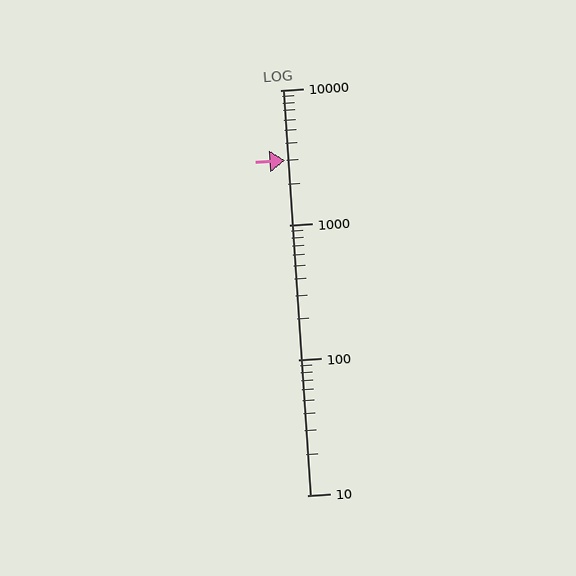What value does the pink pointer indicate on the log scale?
The pointer indicates approximately 3000.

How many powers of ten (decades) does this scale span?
The scale spans 3 decades, from 10 to 10000.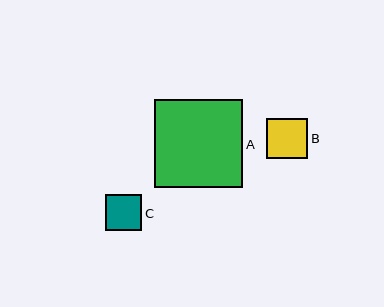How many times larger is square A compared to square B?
Square A is approximately 2.2 times the size of square B.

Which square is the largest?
Square A is the largest with a size of approximately 88 pixels.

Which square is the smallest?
Square C is the smallest with a size of approximately 36 pixels.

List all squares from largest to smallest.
From largest to smallest: A, B, C.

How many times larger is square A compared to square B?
Square A is approximately 2.2 times the size of square B.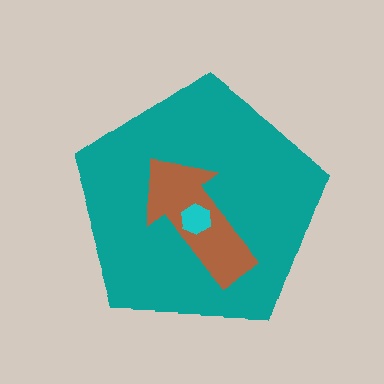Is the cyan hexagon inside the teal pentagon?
Yes.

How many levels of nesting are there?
3.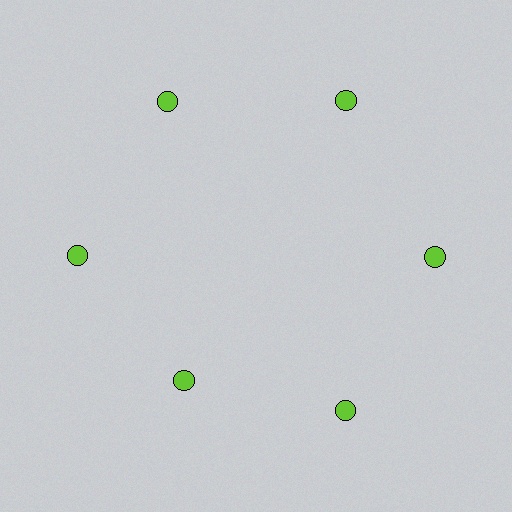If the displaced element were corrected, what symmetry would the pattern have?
It would have 6-fold rotational symmetry — the pattern would map onto itself every 60 degrees.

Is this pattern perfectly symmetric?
No. The 6 lime circles are arranged in a ring, but one element near the 7 o'clock position is pulled inward toward the center, breaking the 6-fold rotational symmetry.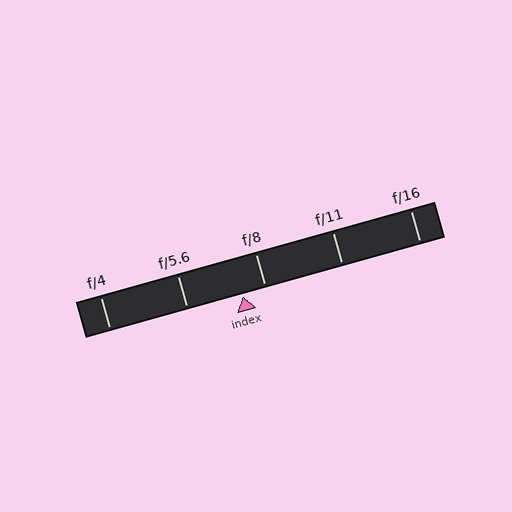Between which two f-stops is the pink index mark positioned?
The index mark is between f/5.6 and f/8.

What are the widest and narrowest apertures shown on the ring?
The widest aperture shown is f/4 and the narrowest is f/16.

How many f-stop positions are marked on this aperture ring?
There are 5 f-stop positions marked.